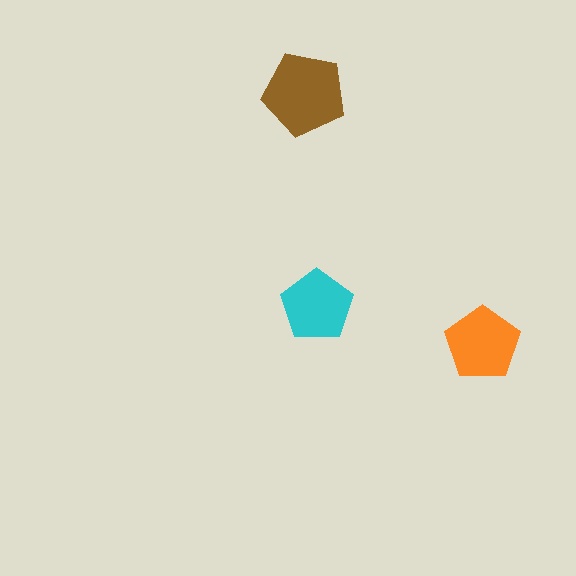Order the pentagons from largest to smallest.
the brown one, the orange one, the cyan one.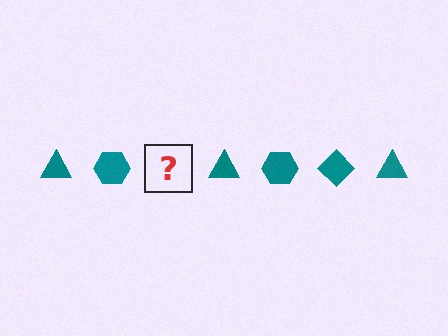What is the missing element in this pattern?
The missing element is a teal diamond.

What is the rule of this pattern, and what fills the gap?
The rule is that the pattern cycles through triangle, hexagon, diamond shapes in teal. The gap should be filled with a teal diamond.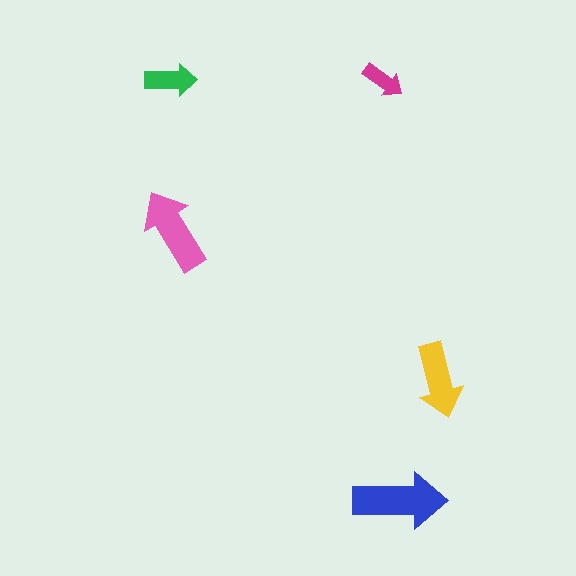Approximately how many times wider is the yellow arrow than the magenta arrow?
About 1.5 times wider.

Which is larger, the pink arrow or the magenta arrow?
The pink one.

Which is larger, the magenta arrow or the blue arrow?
The blue one.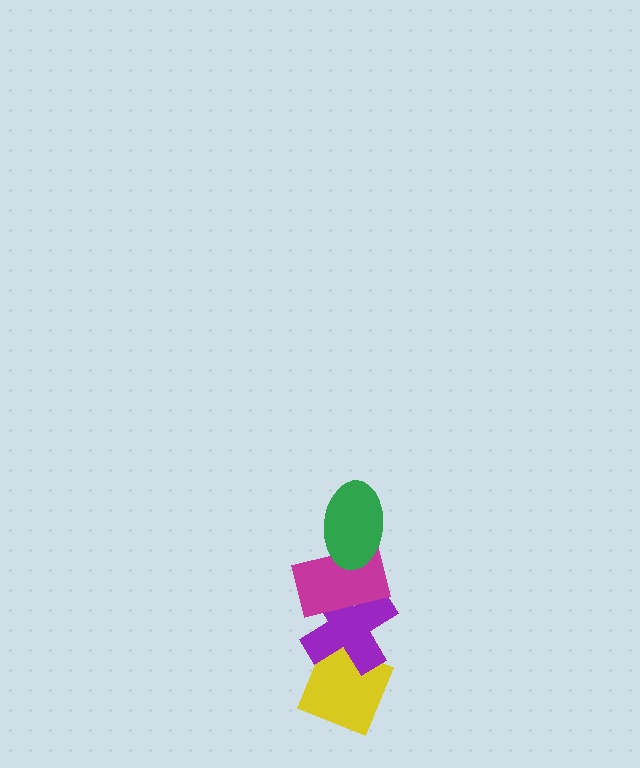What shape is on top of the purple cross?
The magenta rectangle is on top of the purple cross.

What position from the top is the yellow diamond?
The yellow diamond is 4th from the top.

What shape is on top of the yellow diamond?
The purple cross is on top of the yellow diamond.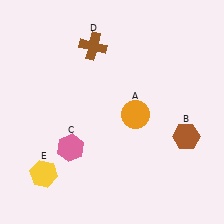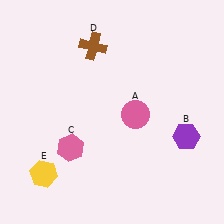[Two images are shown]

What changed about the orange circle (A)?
In Image 1, A is orange. In Image 2, it changed to pink.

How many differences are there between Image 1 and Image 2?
There are 2 differences between the two images.